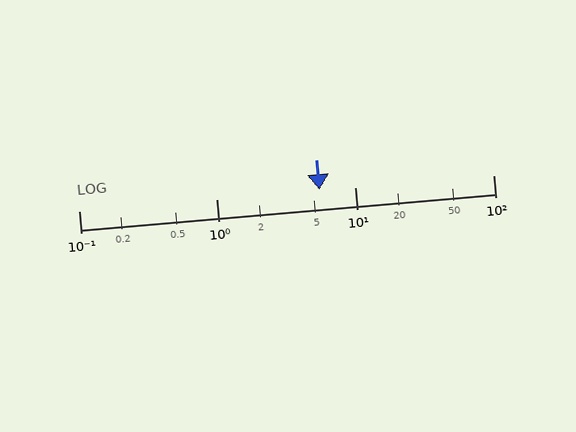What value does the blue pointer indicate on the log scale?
The pointer indicates approximately 5.5.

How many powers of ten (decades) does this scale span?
The scale spans 3 decades, from 0.1 to 100.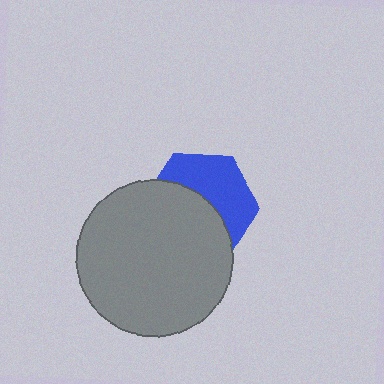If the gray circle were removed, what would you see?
You would see the complete blue hexagon.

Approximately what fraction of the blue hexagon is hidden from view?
Roughly 54% of the blue hexagon is hidden behind the gray circle.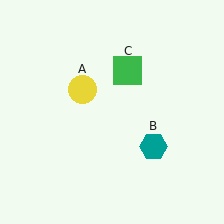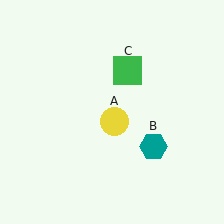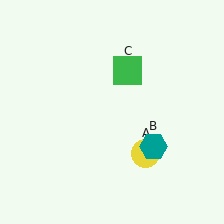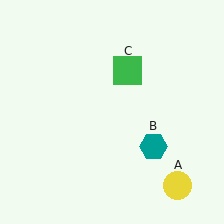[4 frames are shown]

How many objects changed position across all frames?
1 object changed position: yellow circle (object A).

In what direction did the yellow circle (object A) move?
The yellow circle (object A) moved down and to the right.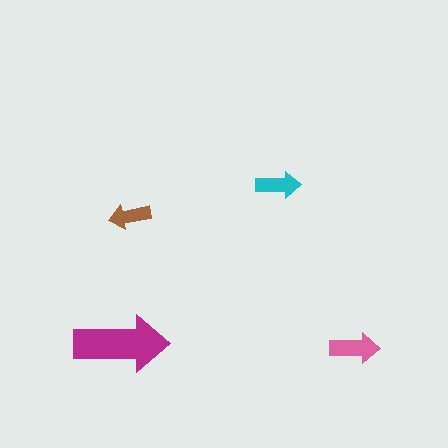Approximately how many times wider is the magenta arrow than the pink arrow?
About 2 times wider.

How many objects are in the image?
There are 4 objects in the image.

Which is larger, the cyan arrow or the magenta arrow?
The magenta one.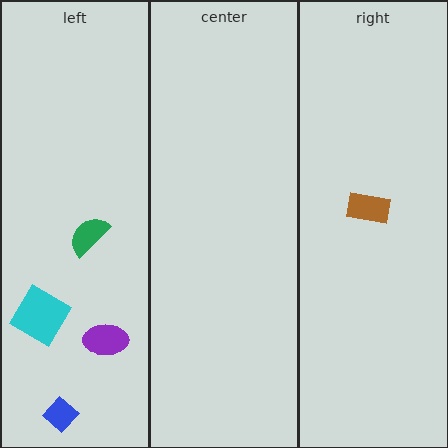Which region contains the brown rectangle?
The right region.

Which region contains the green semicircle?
The left region.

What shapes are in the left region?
The green semicircle, the blue diamond, the purple ellipse, the cyan diamond.